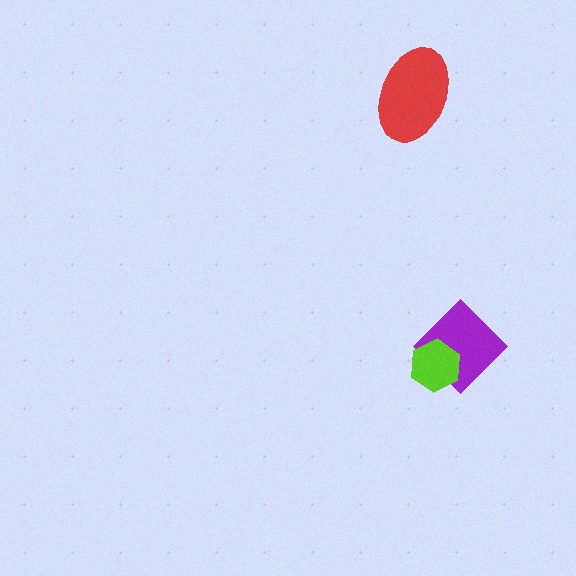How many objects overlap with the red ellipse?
0 objects overlap with the red ellipse.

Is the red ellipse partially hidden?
No, no other shape covers it.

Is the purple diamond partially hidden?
Yes, it is partially covered by another shape.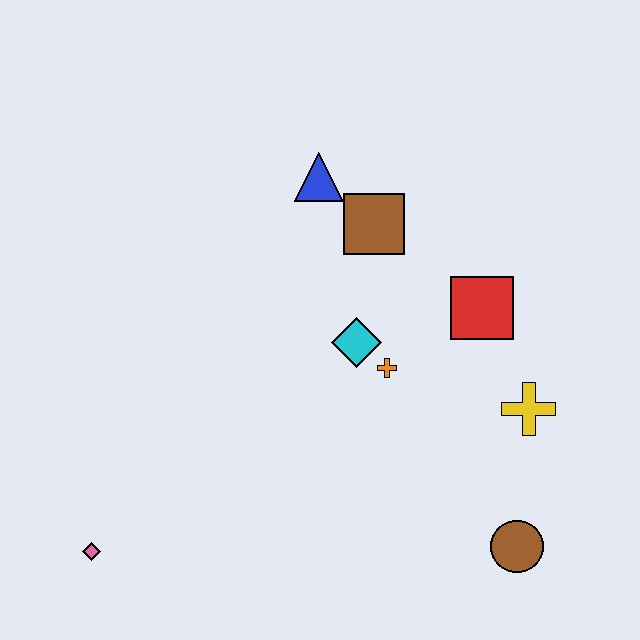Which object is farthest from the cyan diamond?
The pink diamond is farthest from the cyan diamond.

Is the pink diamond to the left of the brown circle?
Yes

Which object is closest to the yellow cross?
The red square is closest to the yellow cross.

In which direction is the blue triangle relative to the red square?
The blue triangle is to the left of the red square.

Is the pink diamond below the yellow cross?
Yes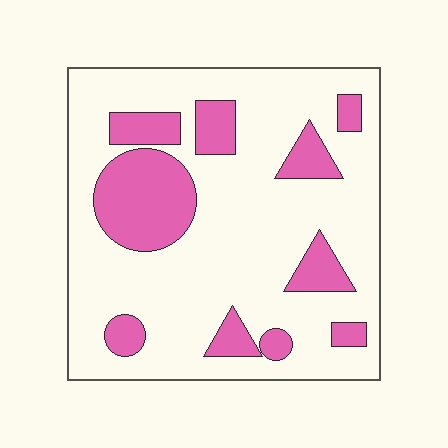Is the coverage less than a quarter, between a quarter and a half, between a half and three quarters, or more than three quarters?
Less than a quarter.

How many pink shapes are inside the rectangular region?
10.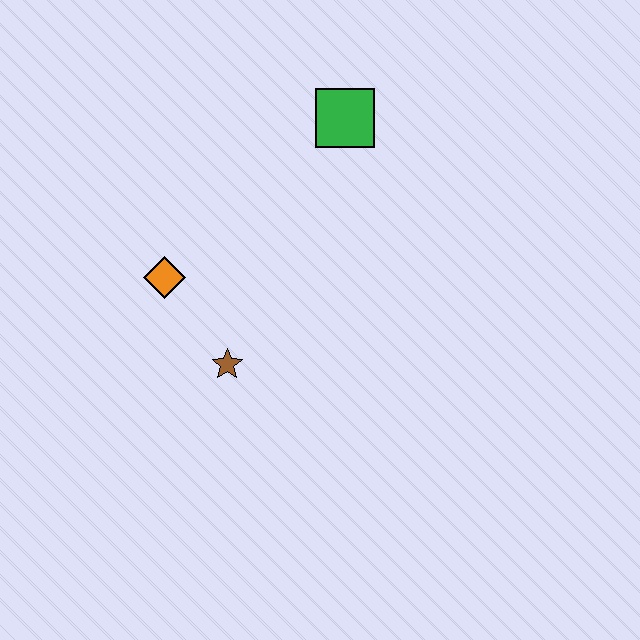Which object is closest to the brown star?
The orange diamond is closest to the brown star.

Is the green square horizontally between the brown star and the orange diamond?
No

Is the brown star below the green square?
Yes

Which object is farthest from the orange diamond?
The green square is farthest from the orange diamond.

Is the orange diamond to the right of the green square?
No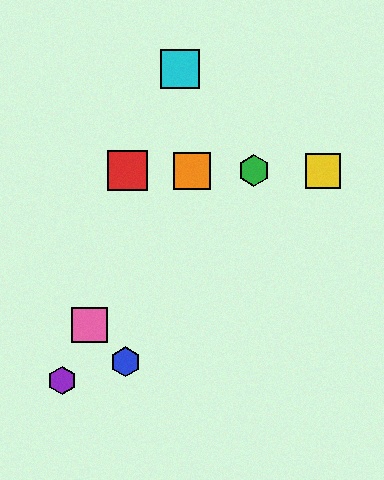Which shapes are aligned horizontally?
The red square, the green hexagon, the yellow square, the orange square are aligned horizontally.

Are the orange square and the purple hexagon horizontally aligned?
No, the orange square is at y≈171 and the purple hexagon is at y≈381.